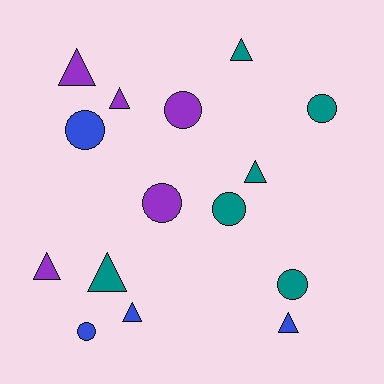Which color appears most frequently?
Teal, with 6 objects.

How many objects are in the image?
There are 15 objects.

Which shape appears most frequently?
Triangle, with 8 objects.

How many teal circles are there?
There are 3 teal circles.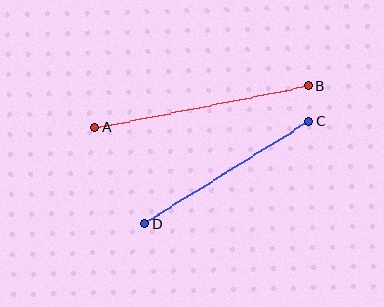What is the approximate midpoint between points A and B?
The midpoint is at approximately (202, 107) pixels.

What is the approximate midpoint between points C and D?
The midpoint is at approximately (227, 173) pixels.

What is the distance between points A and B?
The distance is approximately 218 pixels.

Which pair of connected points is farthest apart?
Points A and B are farthest apart.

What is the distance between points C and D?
The distance is approximately 194 pixels.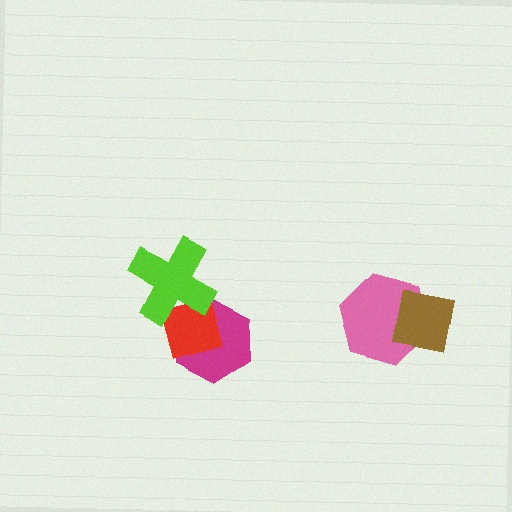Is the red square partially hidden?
Yes, it is partially covered by another shape.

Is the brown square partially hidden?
No, no other shape covers it.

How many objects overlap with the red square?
2 objects overlap with the red square.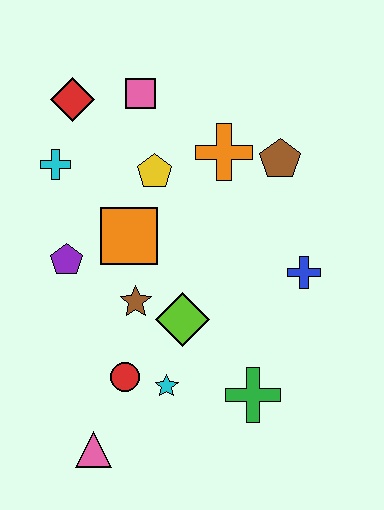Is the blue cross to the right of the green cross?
Yes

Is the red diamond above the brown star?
Yes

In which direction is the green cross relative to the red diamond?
The green cross is below the red diamond.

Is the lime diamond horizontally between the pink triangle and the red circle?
No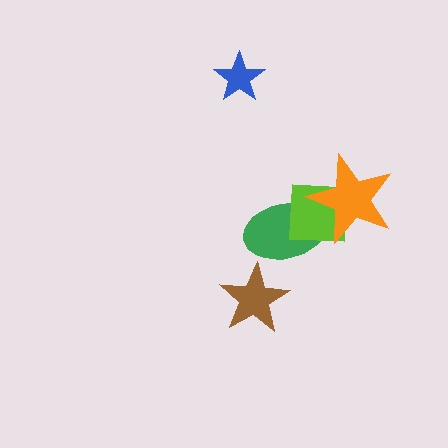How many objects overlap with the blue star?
0 objects overlap with the blue star.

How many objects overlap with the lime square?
2 objects overlap with the lime square.